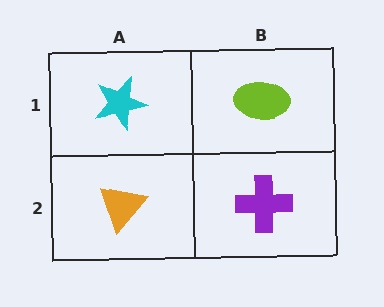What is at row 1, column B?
A lime ellipse.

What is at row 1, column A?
A cyan star.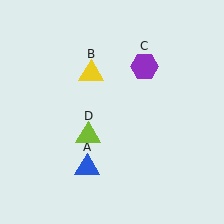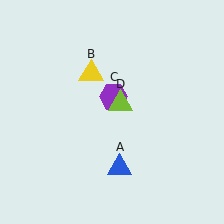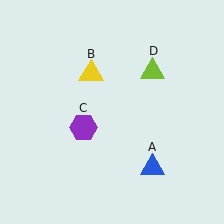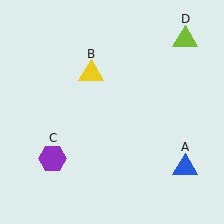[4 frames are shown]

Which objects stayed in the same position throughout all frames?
Yellow triangle (object B) remained stationary.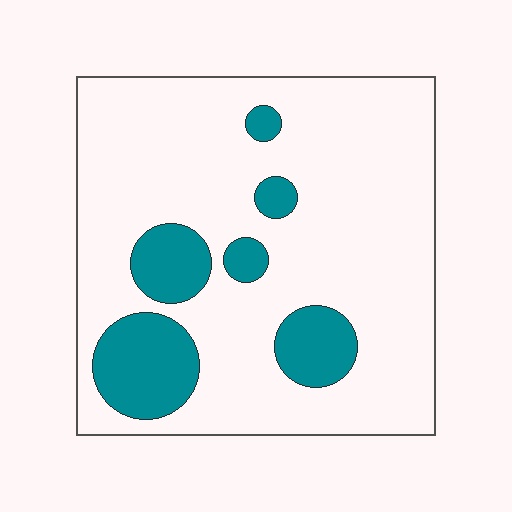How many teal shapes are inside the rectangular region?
6.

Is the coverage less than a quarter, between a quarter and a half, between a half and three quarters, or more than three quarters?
Less than a quarter.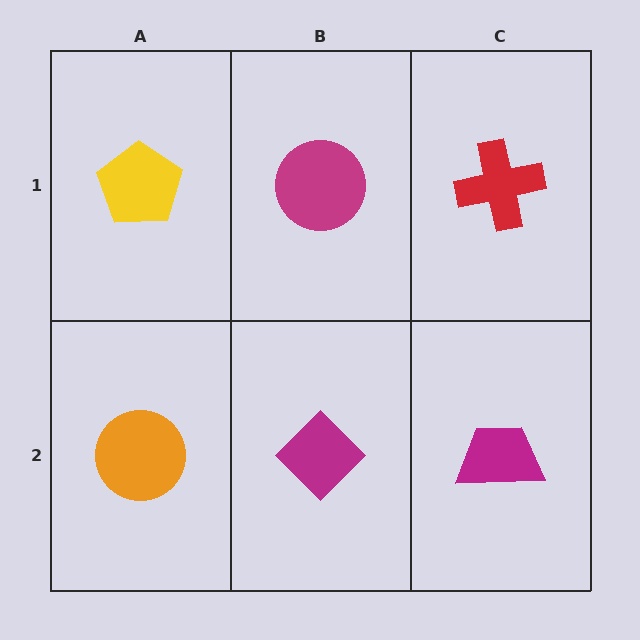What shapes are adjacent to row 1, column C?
A magenta trapezoid (row 2, column C), a magenta circle (row 1, column B).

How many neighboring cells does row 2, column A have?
2.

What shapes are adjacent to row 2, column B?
A magenta circle (row 1, column B), an orange circle (row 2, column A), a magenta trapezoid (row 2, column C).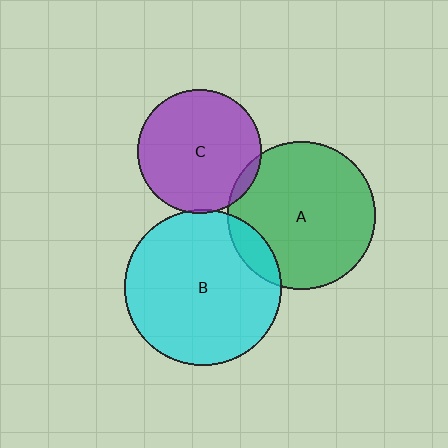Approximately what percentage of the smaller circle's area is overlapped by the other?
Approximately 5%.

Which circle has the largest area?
Circle B (cyan).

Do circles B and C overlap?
Yes.